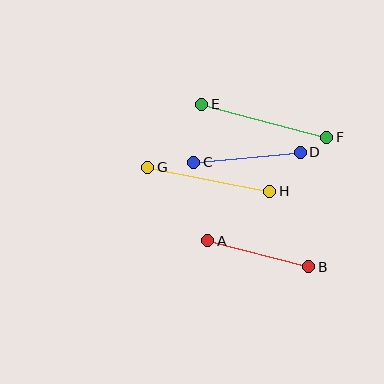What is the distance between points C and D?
The distance is approximately 107 pixels.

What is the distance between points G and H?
The distance is approximately 125 pixels.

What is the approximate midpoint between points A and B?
The midpoint is at approximately (258, 254) pixels.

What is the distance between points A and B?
The distance is approximately 104 pixels.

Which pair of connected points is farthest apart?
Points E and F are farthest apart.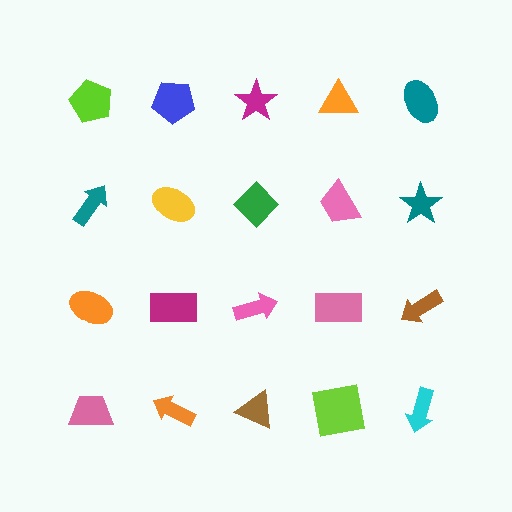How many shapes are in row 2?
5 shapes.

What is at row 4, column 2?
An orange arrow.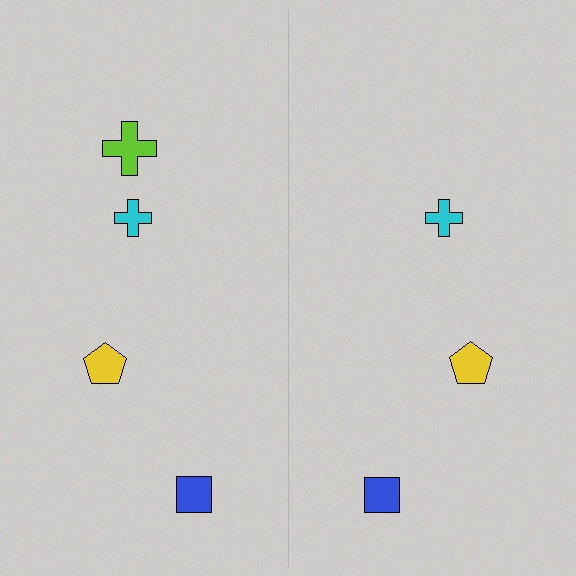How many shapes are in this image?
There are 7 shapes in this image.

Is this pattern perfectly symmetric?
No, the pattern is not perfectly symmetric. A lime cross is missing from the right side.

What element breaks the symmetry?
A lime cross is missing from the right side.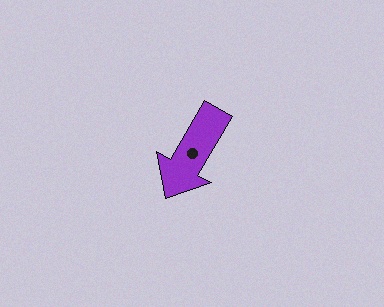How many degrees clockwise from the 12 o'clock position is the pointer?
Approximately 210 degrees.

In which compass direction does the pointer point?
Southwest.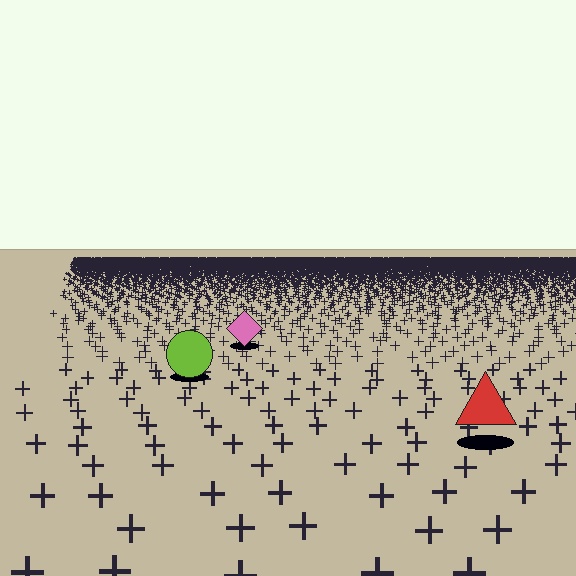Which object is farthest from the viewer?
The pink diamond is farthest from the viewer. It appears smaller and the ground texture around it is denser.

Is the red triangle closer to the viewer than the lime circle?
Yes. The red triangle is closer — you can tell from the texture gradient: the ground texture is coarser near it.